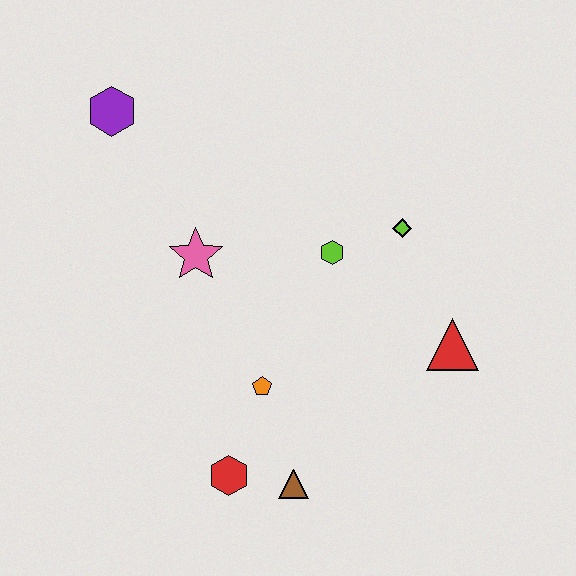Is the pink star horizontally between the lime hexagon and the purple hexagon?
Yes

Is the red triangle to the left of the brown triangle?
No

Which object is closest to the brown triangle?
The red hexagon is closest to the brown triangle.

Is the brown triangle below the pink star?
Yes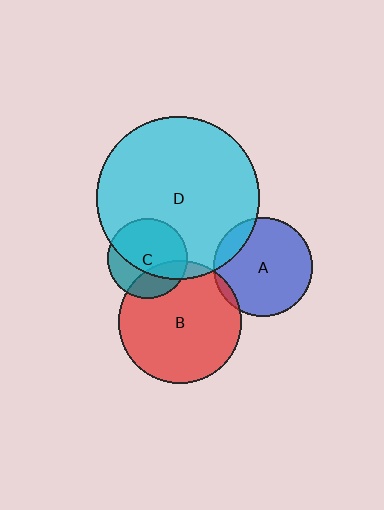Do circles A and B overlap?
Yes.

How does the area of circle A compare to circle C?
Approximately 1.5 times.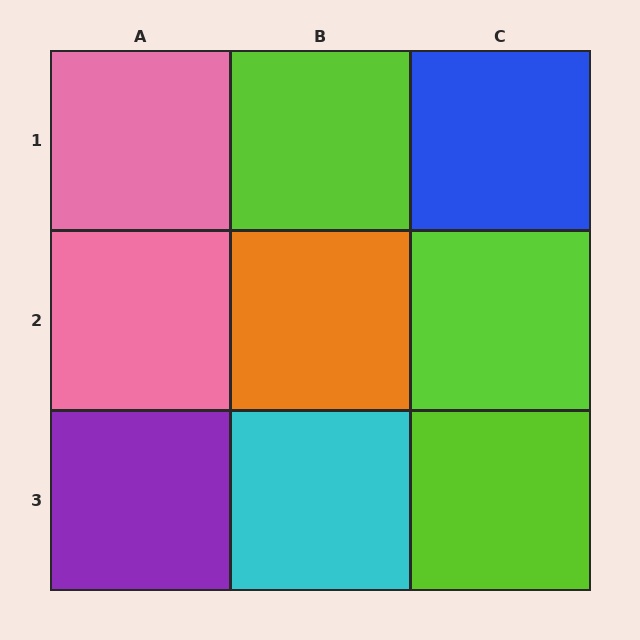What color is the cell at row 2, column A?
Pink.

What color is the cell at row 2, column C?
Lime.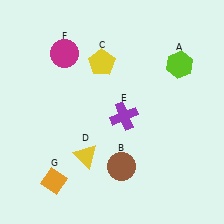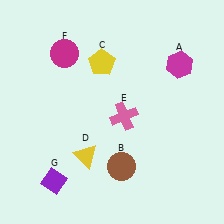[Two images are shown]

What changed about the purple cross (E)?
In Image 1, E is purple. In Image 2, it changed to pink.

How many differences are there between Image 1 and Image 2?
There are 3 differences between the two images.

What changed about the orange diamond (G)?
In Image 1, G is orange. In Image 2, it changed to purple.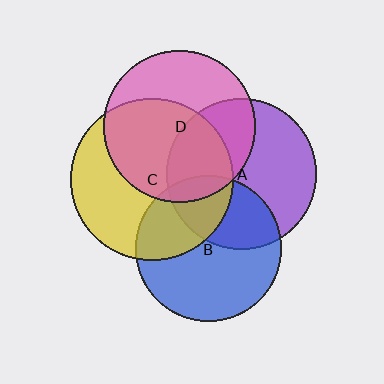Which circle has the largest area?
Circle C (yellow).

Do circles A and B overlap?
Yes.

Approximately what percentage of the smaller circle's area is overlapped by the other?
Approximately 35%.